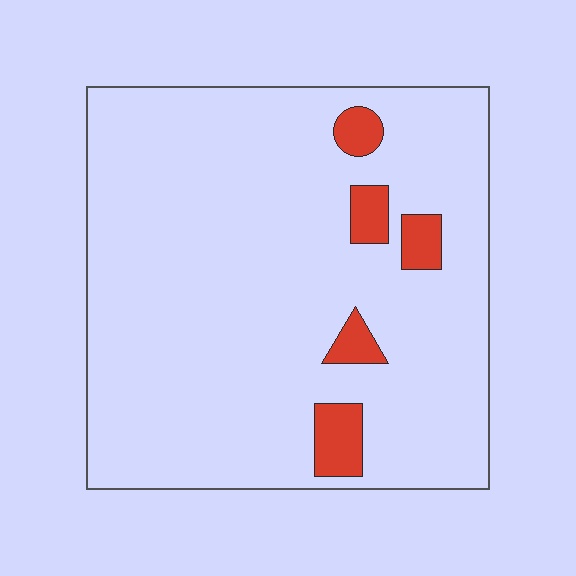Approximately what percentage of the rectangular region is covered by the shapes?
Approximately 10%.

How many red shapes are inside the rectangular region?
5.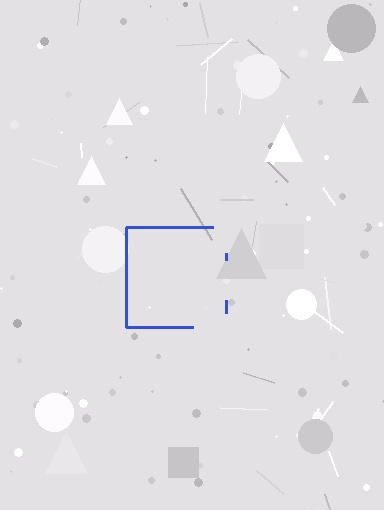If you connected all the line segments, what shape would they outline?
They would outline a square.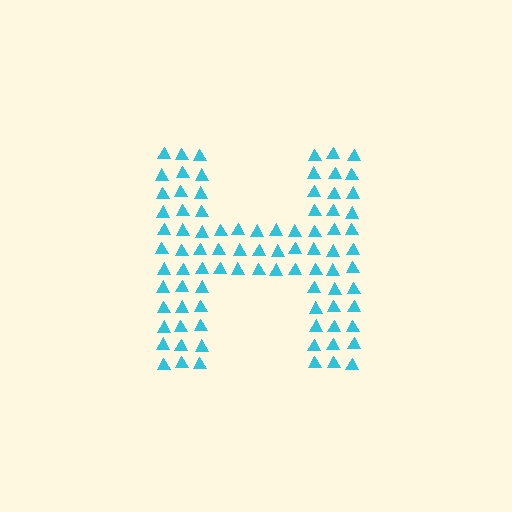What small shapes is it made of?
It is made of small triangles.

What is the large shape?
The large shape is the letter H.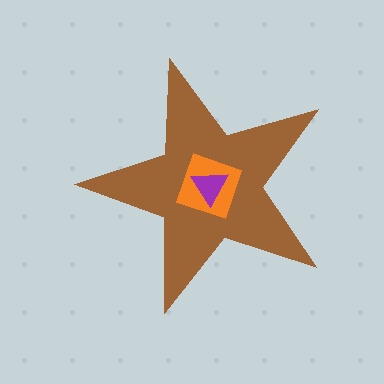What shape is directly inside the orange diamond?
The purple triangle.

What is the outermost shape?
The brown star.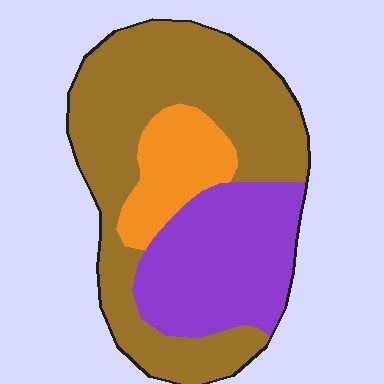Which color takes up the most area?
Brown, at roughly 55%.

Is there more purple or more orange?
Purple.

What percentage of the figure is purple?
Purple takes up between a quarter and a half of the figure.